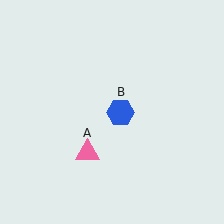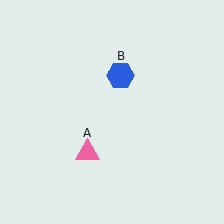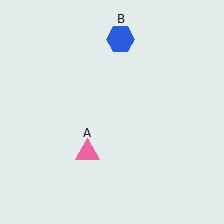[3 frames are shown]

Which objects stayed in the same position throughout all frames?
Pink triangle (object A) remained stationary.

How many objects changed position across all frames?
1 object changed position: blue hexagon (object B).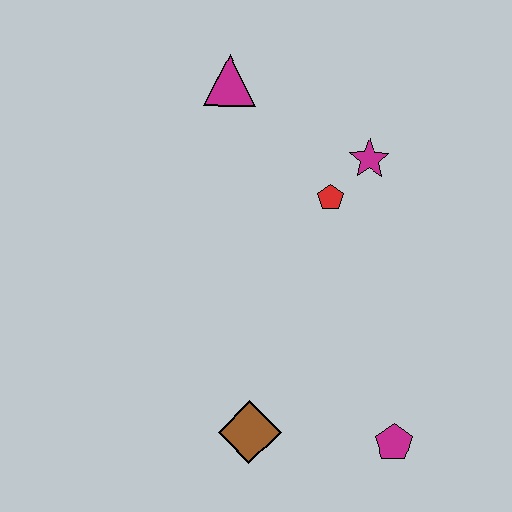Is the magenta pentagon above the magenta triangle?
No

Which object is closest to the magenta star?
The red pentagon is closest to the magenta star.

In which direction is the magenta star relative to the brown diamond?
The magenta star is above the brown diamond.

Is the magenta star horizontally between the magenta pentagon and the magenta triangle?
Yes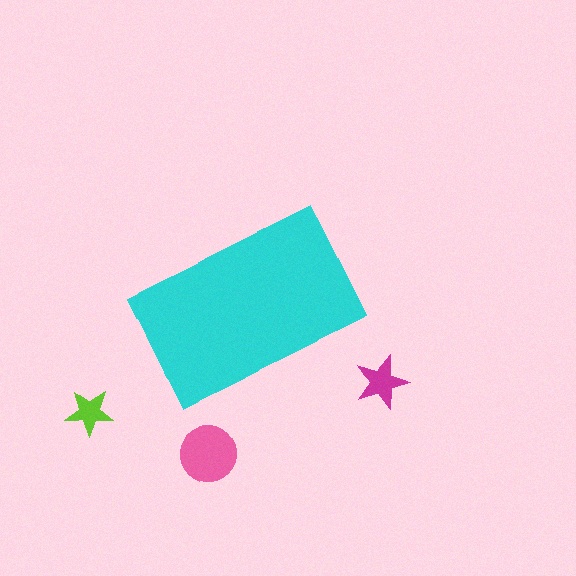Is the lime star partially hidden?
No, the lime star is fully visible.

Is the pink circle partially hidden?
No, the pink circle is fully visible.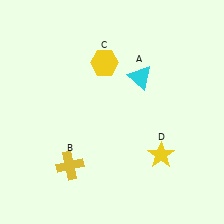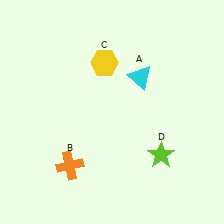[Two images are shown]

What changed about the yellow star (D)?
In Image 1, D is yellow. In Image 2, it changed to lime.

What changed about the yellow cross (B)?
In Image 1, B is yellow. In Image 2, it changed to orange.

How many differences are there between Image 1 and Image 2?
There are 2 differences between the two images.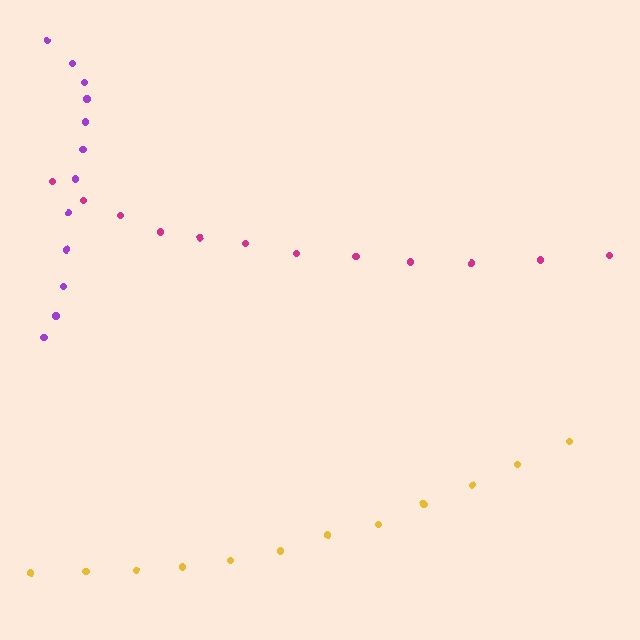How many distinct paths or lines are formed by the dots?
There are 3 distinct paths.